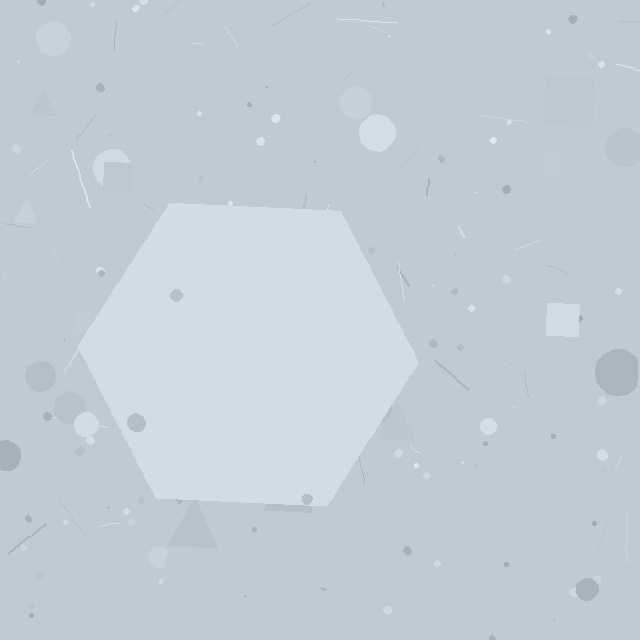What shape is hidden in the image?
A hexagon is hidden in the image.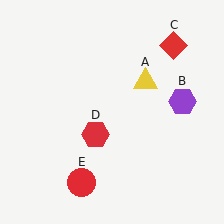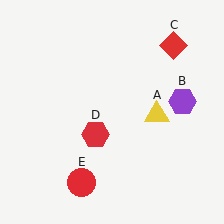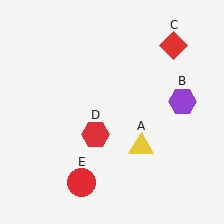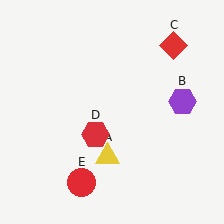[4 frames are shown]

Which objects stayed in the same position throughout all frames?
Purple hexagon (object B) and red diamond (object C) and red hexagon (object D) and red circle (object E) remained stationary.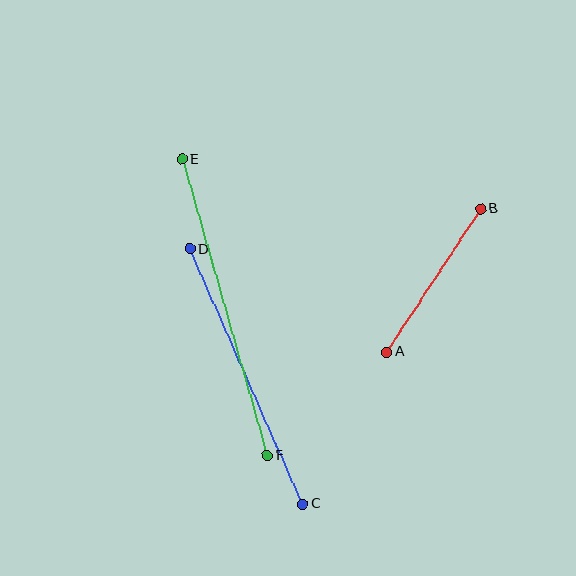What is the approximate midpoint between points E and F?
The midpoint is at approximately (225, 307) pixels.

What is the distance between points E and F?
The distance is approximately 309 pixels.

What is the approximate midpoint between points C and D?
The midpoint is at approximately (246, 376) pixels.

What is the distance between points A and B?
The distance is approximately 171 pixels.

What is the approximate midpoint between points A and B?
The midpoint is at approximately (434, 280) pixels.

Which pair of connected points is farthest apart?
Points E and F are farthest apart.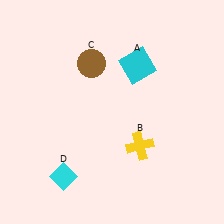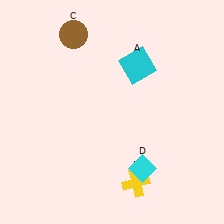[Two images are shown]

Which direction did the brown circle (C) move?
The brown circle (C) moved up.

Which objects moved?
The objects that moved are: the yellow cross (B), the brown circle (C), the cyan diamond (D).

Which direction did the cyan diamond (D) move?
The cyan diamond (D) moved right.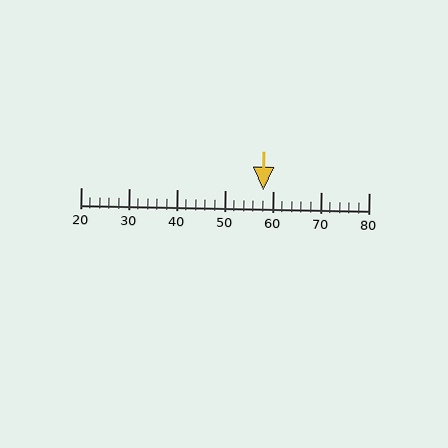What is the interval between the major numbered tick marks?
The major tick marks are spaced 10 units apart.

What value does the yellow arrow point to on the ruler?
The yellow arrow points to approximately 58.